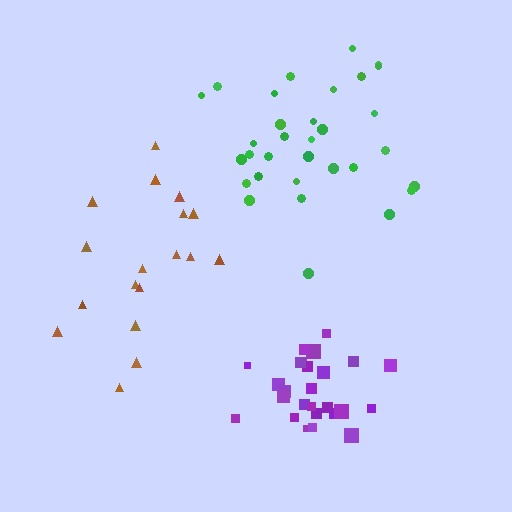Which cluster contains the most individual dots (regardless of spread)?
Green (32).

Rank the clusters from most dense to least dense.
purple, green, brown.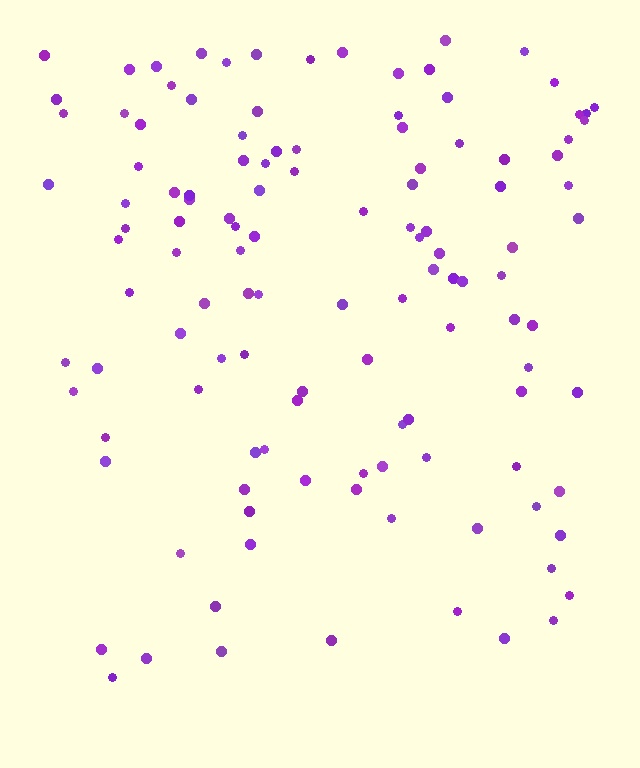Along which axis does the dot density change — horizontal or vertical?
Vertical.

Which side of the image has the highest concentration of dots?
The top.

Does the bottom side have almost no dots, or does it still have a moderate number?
Still a moderate number, just noticeably fewer than the top.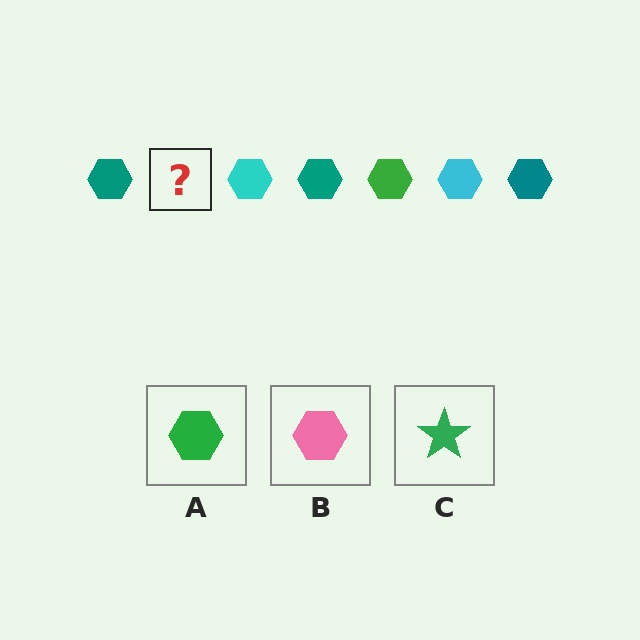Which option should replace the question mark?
Option A.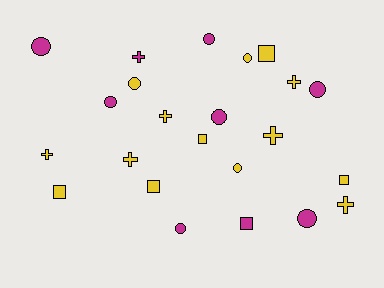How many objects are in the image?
There are 23 objects.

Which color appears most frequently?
Yellow, with 14 objects.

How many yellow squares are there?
There are 5 yellow squares.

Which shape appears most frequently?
Circle, with 10 objects.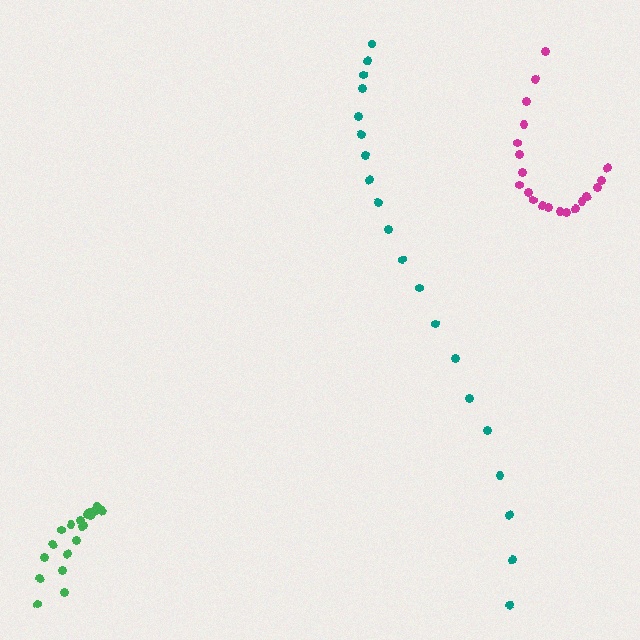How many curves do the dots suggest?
There are 3 distinct paths.